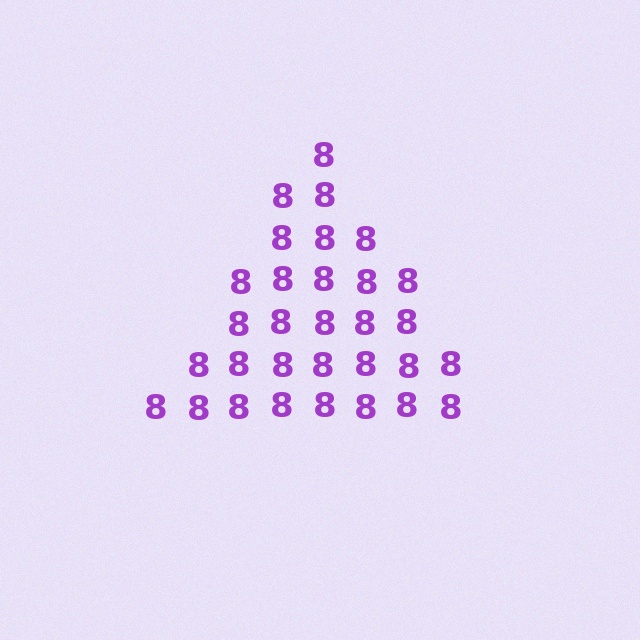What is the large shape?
The large shape is a triangle.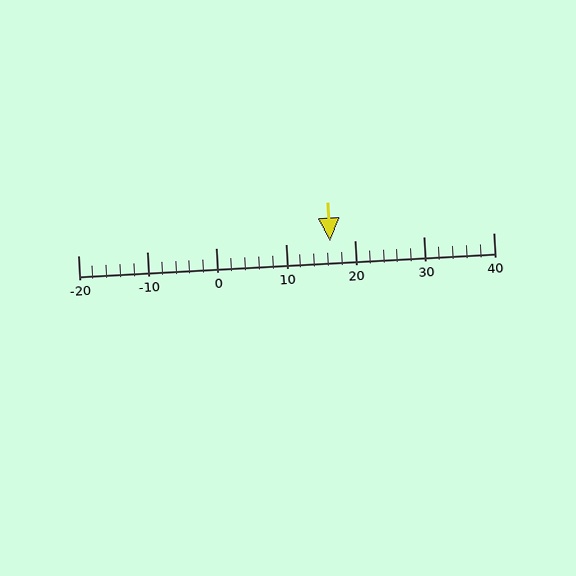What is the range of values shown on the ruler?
The ruler shows values from -20 to 40.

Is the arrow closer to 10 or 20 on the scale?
The arrow is closer to 20.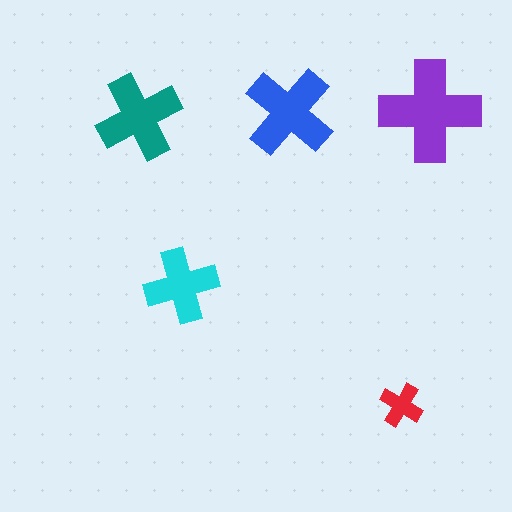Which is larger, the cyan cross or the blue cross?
The blue one.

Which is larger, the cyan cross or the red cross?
The cyan one.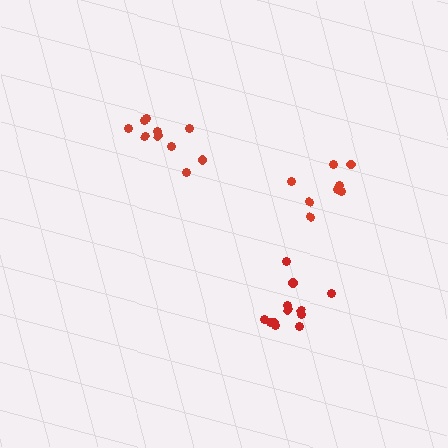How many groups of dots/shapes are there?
There are 3 groups.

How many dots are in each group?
Group 1: 10 dots, Group 2: 8 dots, Group 3: 12 dots (30 total).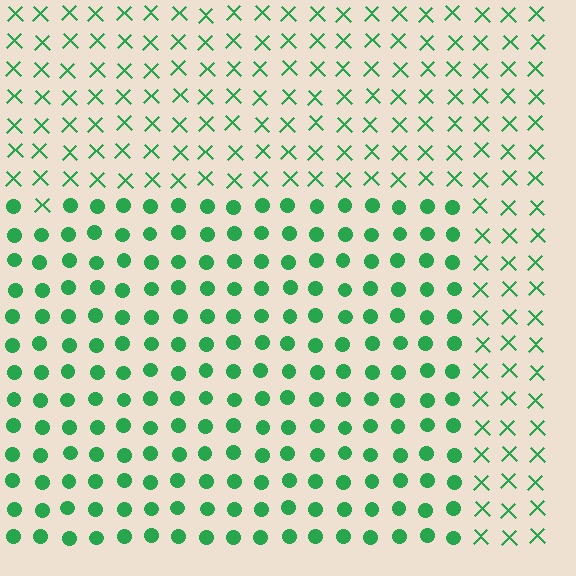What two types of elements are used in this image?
The image uses circles inside the rectangle region and X marks outside it.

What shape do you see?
I see a rectangle.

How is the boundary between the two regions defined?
The boundary is defined by a change in element shape: circles inside vs. X marks outside. All elements share the same color and spacing.